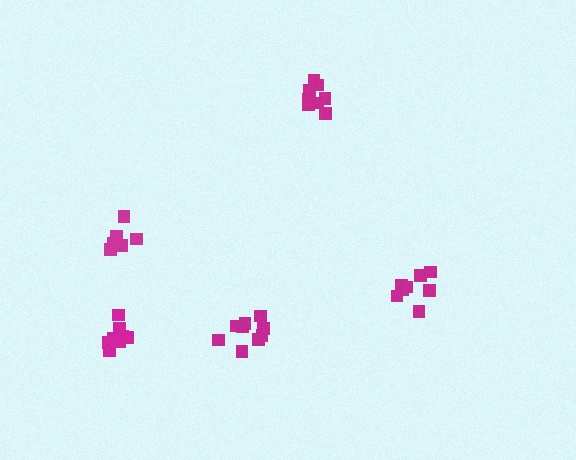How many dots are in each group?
Group 1: 8 dots, Group 2: 9 dots, Group 3: 6 dots, Group 4: 9 dots, Group 5: 11 dots (43 total).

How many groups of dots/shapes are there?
There are 5 groups.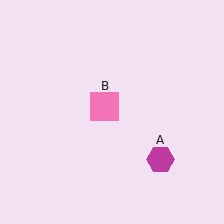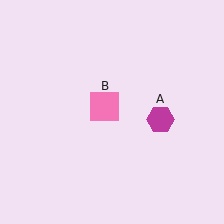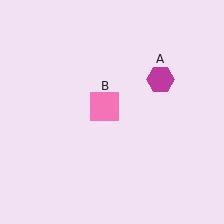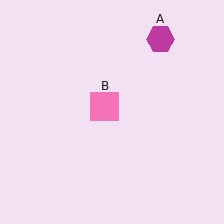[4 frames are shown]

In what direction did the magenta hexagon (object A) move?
The magenta hexagon (object A) moved up.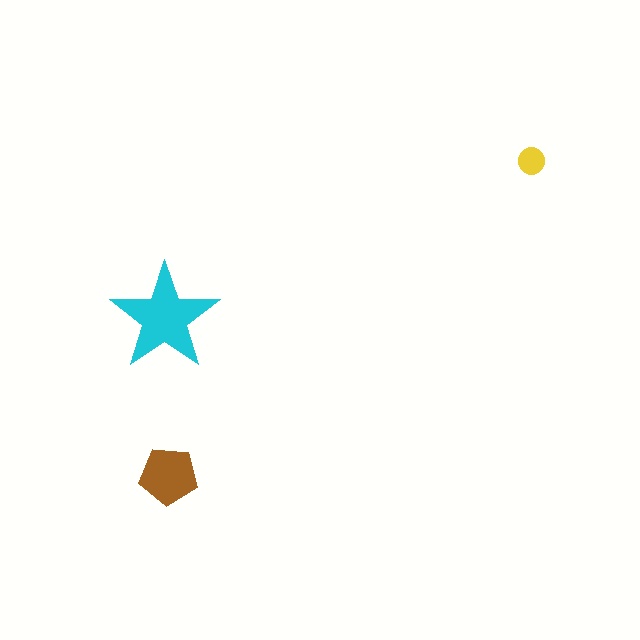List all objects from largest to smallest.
The cyan star, the brown pentagon, the yellow circle.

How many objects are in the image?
There are 3 objects in the image.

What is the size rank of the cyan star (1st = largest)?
1st.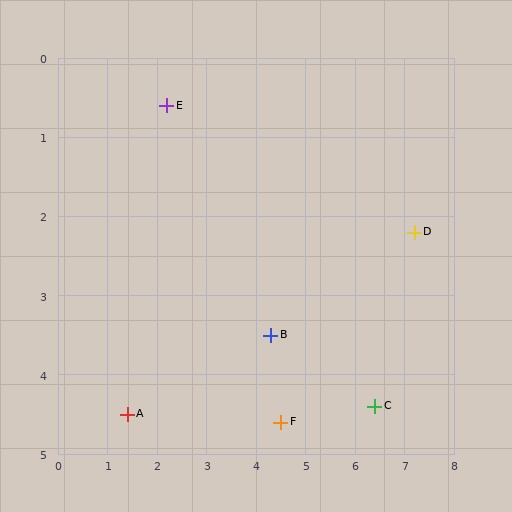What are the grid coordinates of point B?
Point B is at approximately (4.3, 3.5).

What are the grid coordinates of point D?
Point D is at approximately (7.2, 2.2).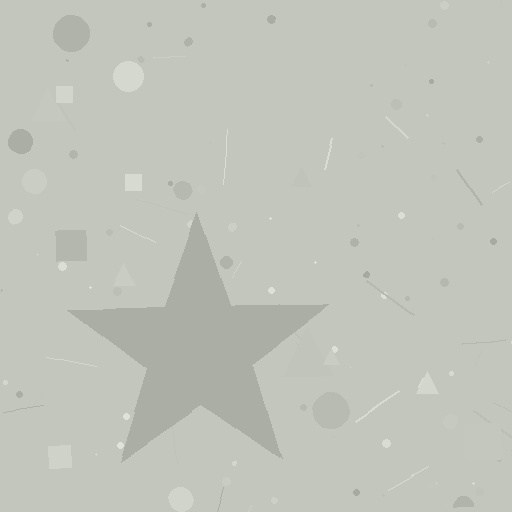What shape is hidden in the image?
A star is hidden in the image.